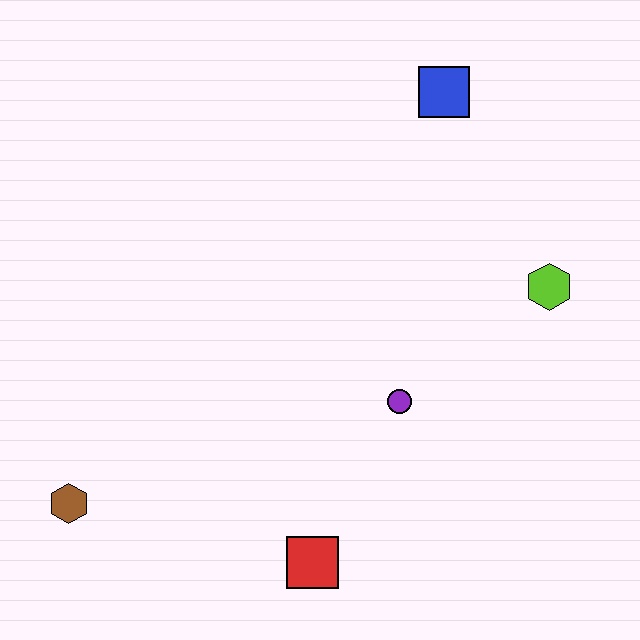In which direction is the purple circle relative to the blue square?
The purple circle is below the blue square.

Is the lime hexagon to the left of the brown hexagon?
No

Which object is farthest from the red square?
The blue square is farthest from the red square.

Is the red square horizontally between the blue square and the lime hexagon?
No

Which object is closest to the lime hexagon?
The purple circle is closest to the lime hexagon.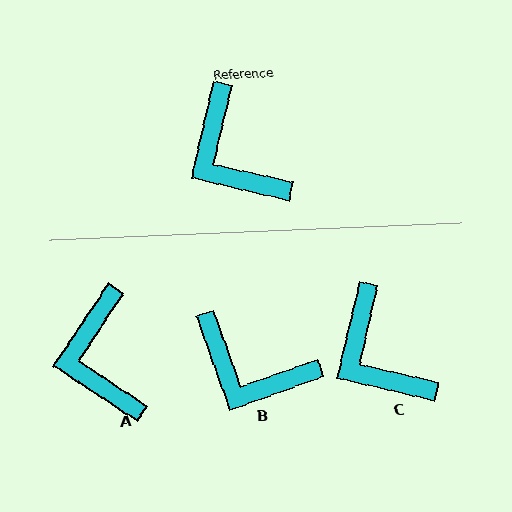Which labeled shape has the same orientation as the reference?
C.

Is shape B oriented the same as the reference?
No, it is off by about 33 degrees.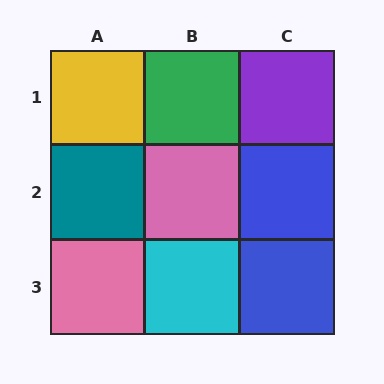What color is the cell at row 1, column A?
Yellow.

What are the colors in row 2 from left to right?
Teal, pink, blue.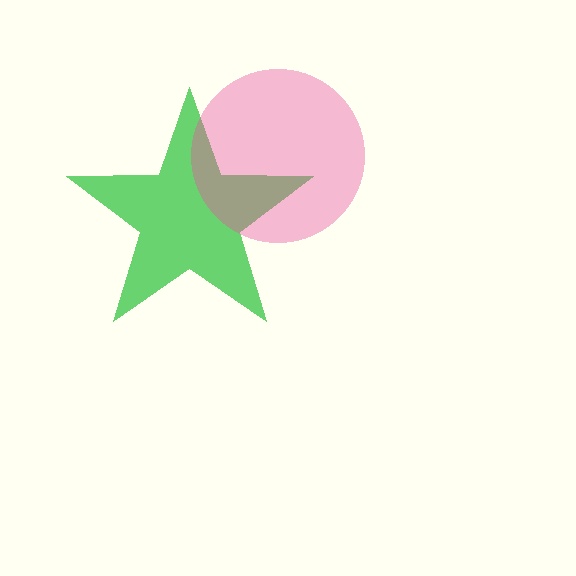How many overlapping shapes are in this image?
There are 2 overlapping shapes in the image.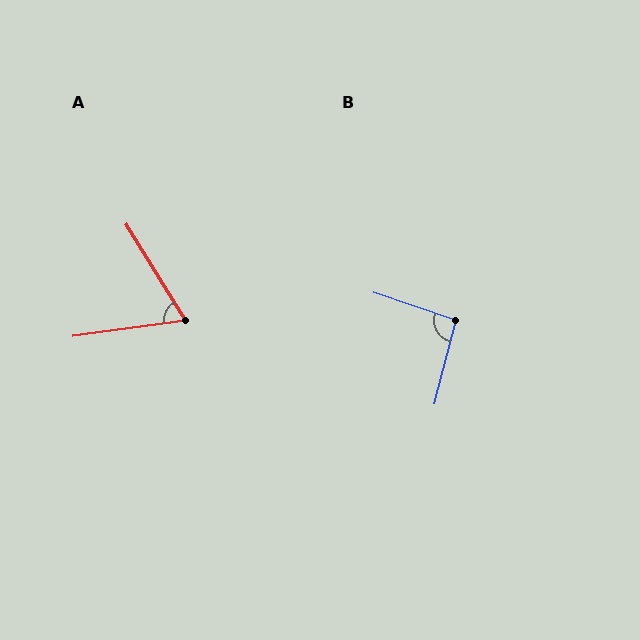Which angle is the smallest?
A, at approximately 66 degrees.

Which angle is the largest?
B, at approximately 94 degrees.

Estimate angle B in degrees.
Approximately 94 degrees.